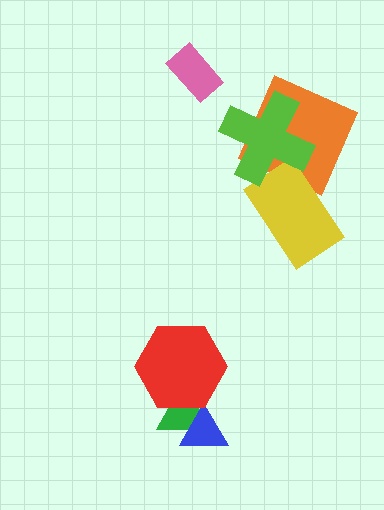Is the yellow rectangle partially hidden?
Yes, it is partially covered by another shape.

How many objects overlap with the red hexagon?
1 object overlaps with the red hexagon.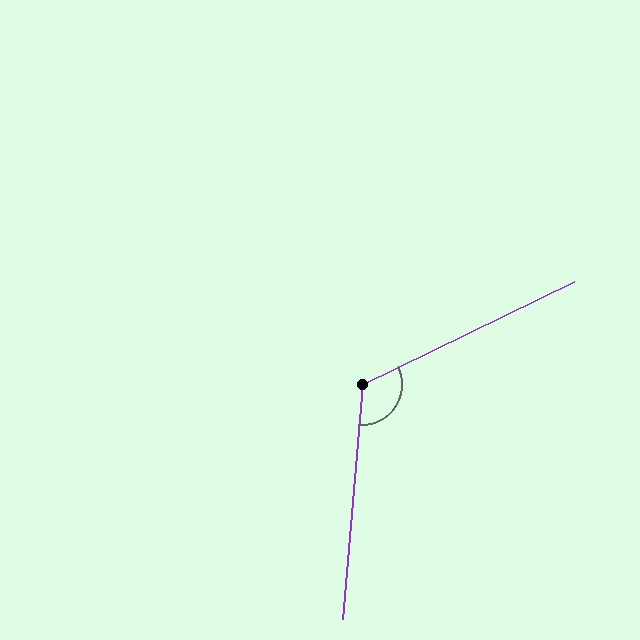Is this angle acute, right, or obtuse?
It is obtuse.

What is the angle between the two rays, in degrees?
Approximately 121 degrees.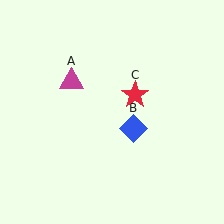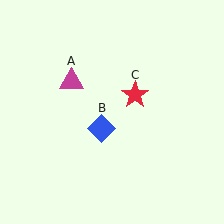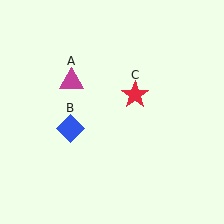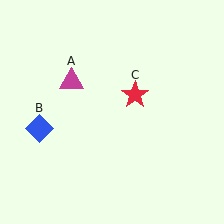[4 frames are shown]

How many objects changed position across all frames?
1 object changed position: blue diamond (object B).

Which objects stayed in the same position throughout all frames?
Magenta triangle (object A) and red star (object C) remained stationary.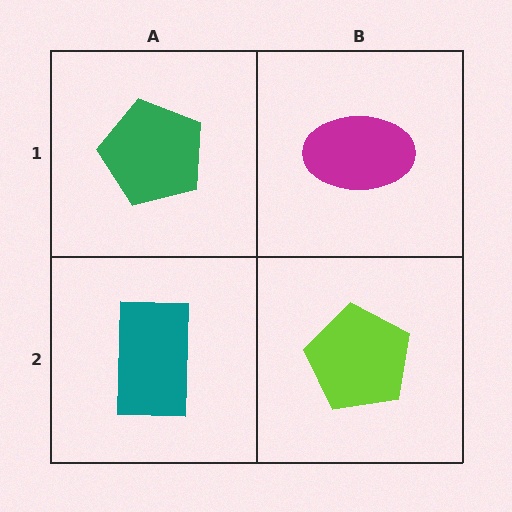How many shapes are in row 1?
2 shapes.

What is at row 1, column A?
A green pentagon.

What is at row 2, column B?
A lime pentagon.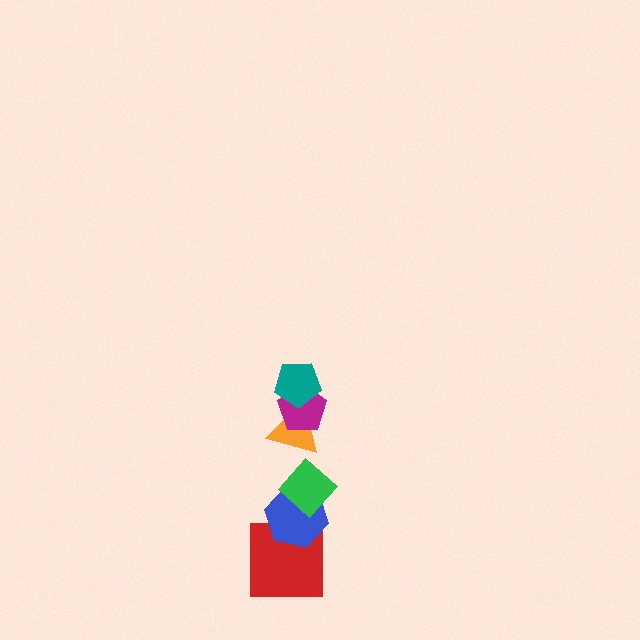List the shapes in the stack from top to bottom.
From top to bottom: the teal pentagon, the magenta pentagon, the orange triangle, the green diamond, the blue hexagon, the red square.